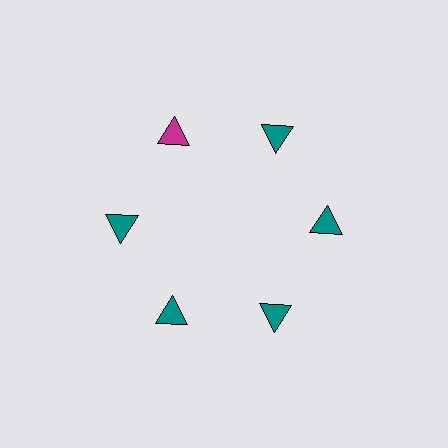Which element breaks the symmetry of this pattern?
The magenta triangle at roughly the 11 o'clock position breaks the symmetry. All other shapes are teal triangles.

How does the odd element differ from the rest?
It has a different color: magenta instead of teal.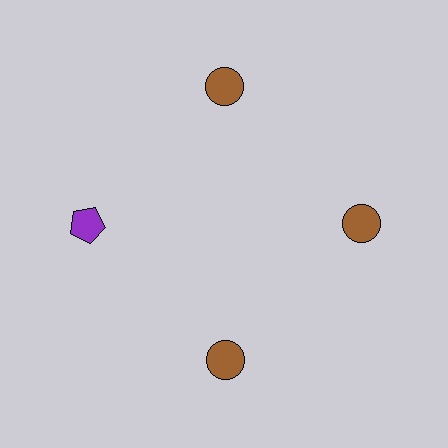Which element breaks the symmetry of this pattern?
The purple pentagon at roughly the 9 o'clock position breaks the symmetry. All other shapes are brown circles.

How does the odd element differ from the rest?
It differs in both color (purple instead of brown) and shape (pentagon instead of circle).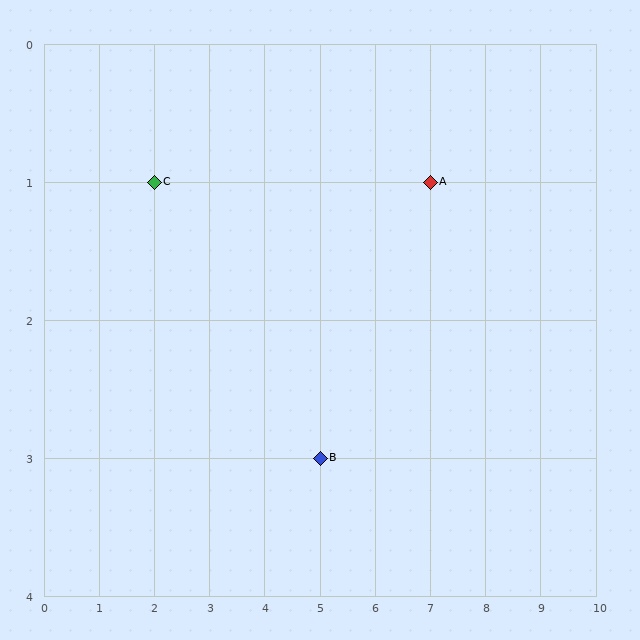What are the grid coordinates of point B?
Point B is at grid coordinates (5, 3).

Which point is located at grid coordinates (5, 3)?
Point B is at (5, 3).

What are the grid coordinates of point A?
Point A is at grid coordinates (7, 1).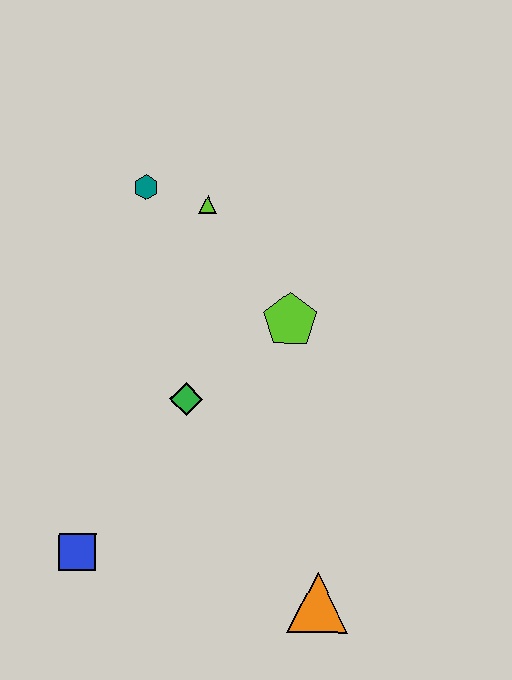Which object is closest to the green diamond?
The lime pentagon is closest to the green diamond.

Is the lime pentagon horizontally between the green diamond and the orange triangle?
Yes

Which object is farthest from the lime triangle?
The orange triangle is farthest from the lime triangle.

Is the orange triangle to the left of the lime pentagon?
No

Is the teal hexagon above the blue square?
Yes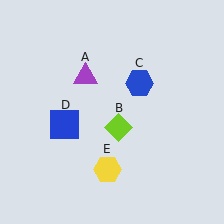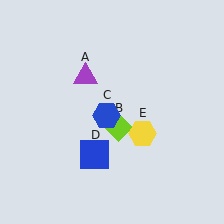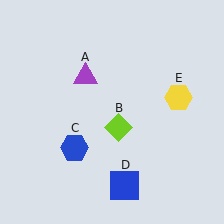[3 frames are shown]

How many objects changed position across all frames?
3 objects changed position: blue hexagon (object C), blue square (object D), yellow hexagon (object E).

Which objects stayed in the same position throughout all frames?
Purple triangle (object A) and lime diamond (object B) remained stationary.